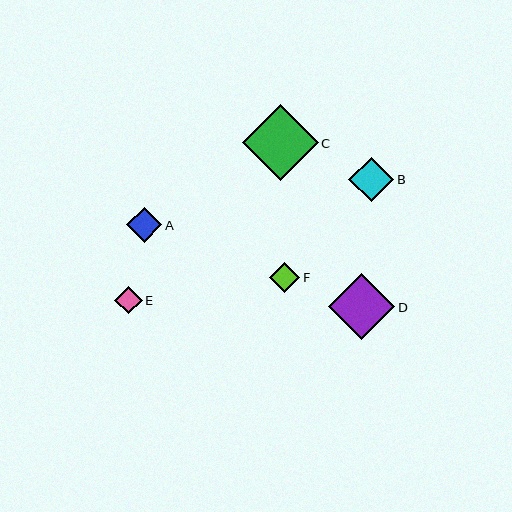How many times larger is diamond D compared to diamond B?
Diamond D is approximately 1.5 times the size of diamond B.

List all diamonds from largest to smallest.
From largest to smallest: C, D, B, A, F, E.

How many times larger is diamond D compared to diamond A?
Diamond D is approximately 1.9 times the size of diamond A.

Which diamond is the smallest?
Diamond E is the smallest with a size of approximately 27 pixels.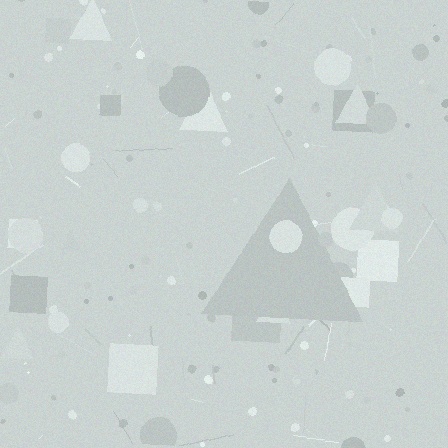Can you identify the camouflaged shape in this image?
The camouflaged shape is a triangle.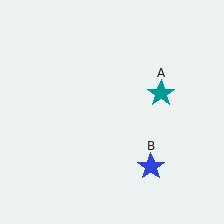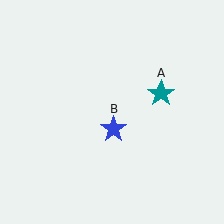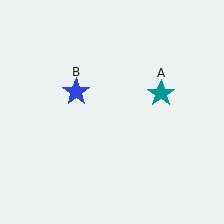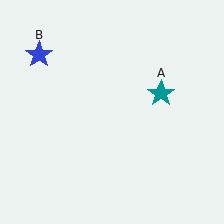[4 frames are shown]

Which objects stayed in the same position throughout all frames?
Teal star (object A) remained stationary.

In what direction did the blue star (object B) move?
The blue star (object B) moved up and to the left.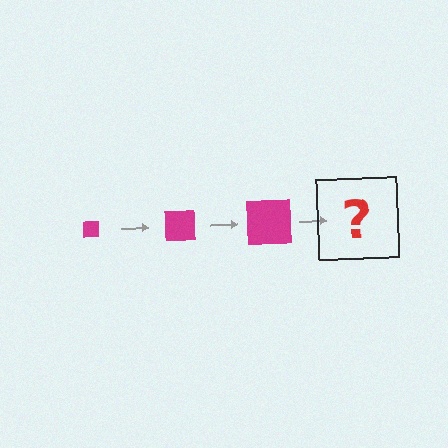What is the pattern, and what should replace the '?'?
The pattern is that the square gets progressively larger each step. The '?' should be a magenta square, larger than the previous one.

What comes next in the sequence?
The next element should be a magenta square, larger than the previous one.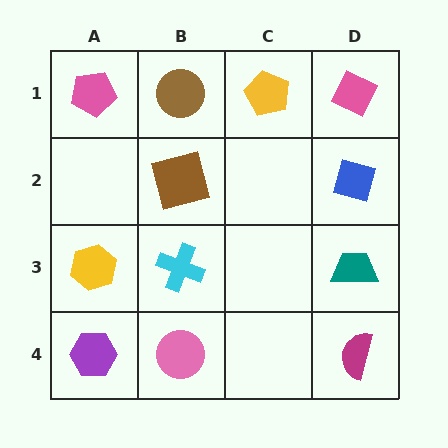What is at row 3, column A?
A yellow hexagon.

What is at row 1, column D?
A pink diamond.